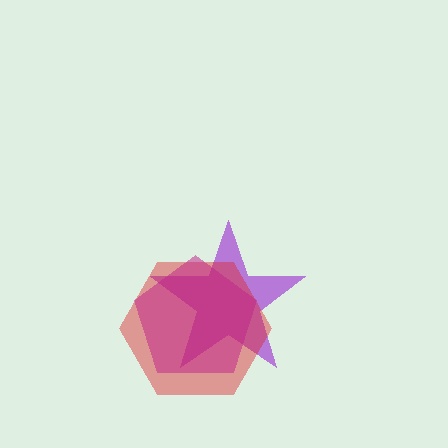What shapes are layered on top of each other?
The layered shapes are: a purple star, a red hexagon, a magenta pentagon.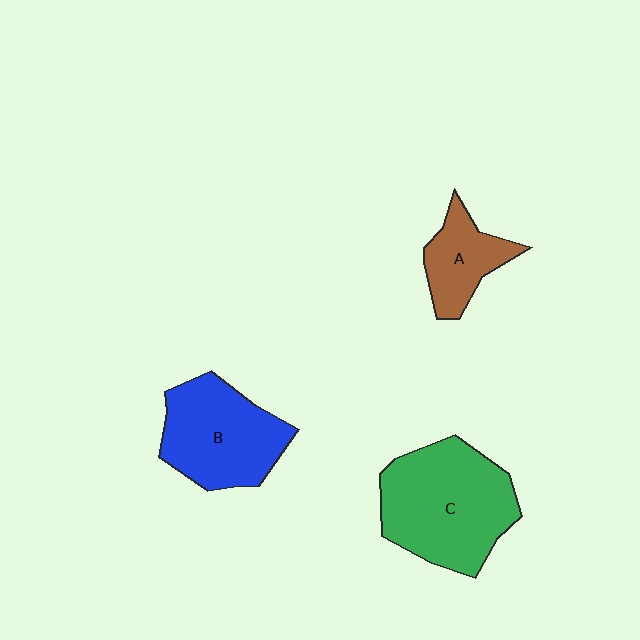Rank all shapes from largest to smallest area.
From largest to smallest: C (green), B (blue), A (brown).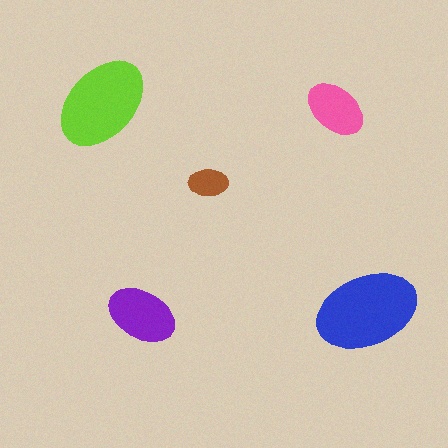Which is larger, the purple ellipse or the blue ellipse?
The blue one.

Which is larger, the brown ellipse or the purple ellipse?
The purple one.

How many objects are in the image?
There are 5 objects in the image.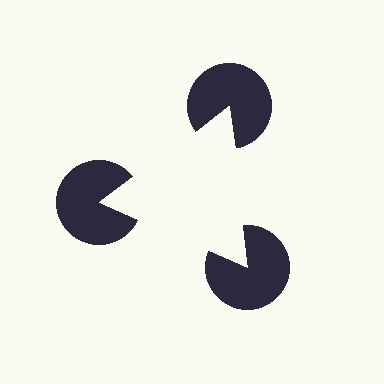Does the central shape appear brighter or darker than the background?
It typically appears slightly brighter than the background, even though no actual brightness change is drawn.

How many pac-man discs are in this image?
There are 3 — one at each vertex of the illusory triangle.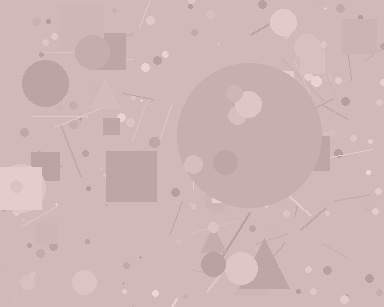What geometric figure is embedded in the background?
A circle is embedded in the background.